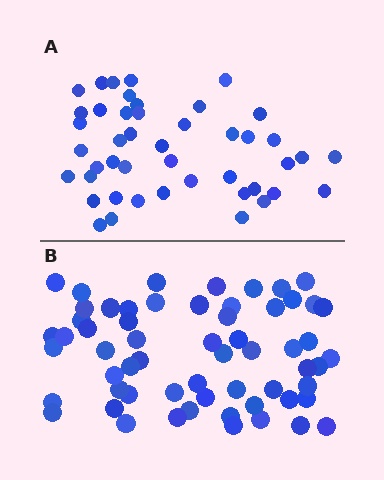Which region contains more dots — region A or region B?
Region B (the bottom region) has more dots.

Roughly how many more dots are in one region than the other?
Region B has approximately 15 more dots than region A.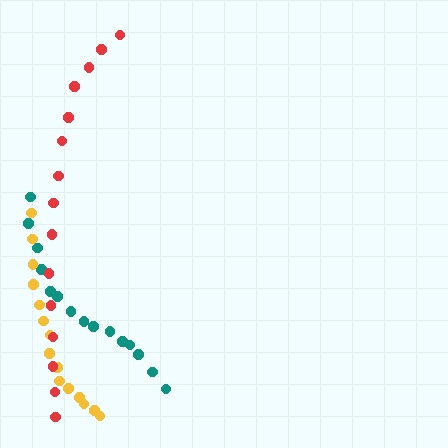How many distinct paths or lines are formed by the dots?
There are 3 distinct paths.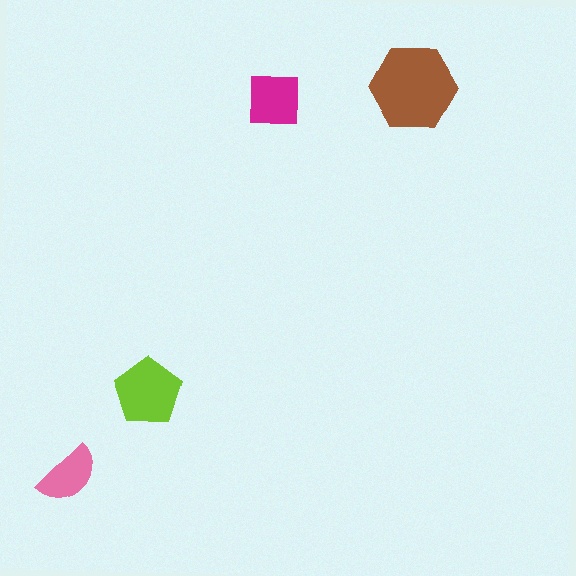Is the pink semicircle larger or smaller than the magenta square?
Smaller.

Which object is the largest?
The brown hexagon.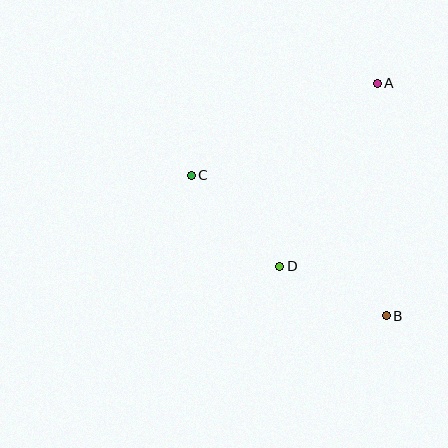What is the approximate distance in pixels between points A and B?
The distance between A and B is approximately 233 pixels.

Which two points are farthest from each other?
Points B and C are farthest from each other.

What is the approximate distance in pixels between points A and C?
The distance between A and C is approximately 208 pixels.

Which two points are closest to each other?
Points B and D are closest to each other.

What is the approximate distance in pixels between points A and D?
The distance between A and D is approximately 207 pixels.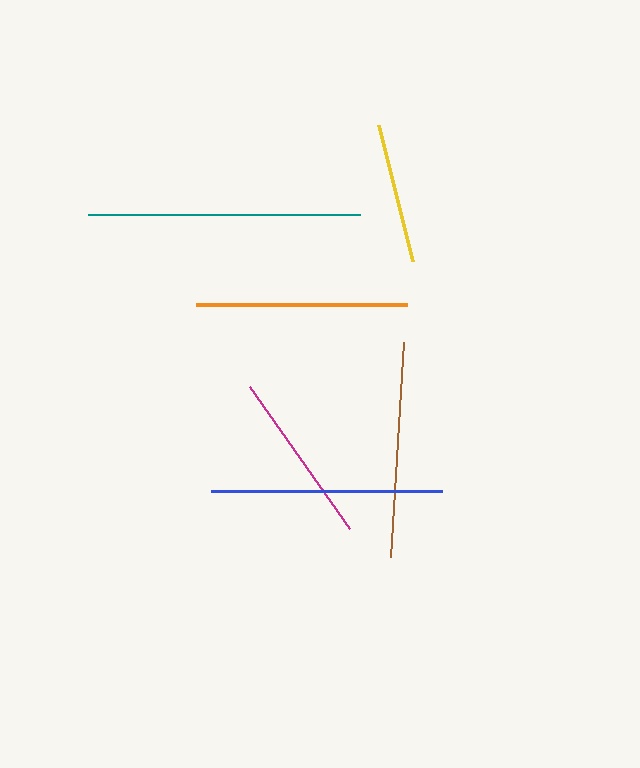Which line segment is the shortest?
The yellow line is the shortest at approximately 140 pixels.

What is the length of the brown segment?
The brown segment is approximately 216 pixels long.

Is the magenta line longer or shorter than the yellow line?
The magenta line is longer than the yellow line.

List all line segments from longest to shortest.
From longest to shortest: teal, blue, brown, orange, magenta, yellow.